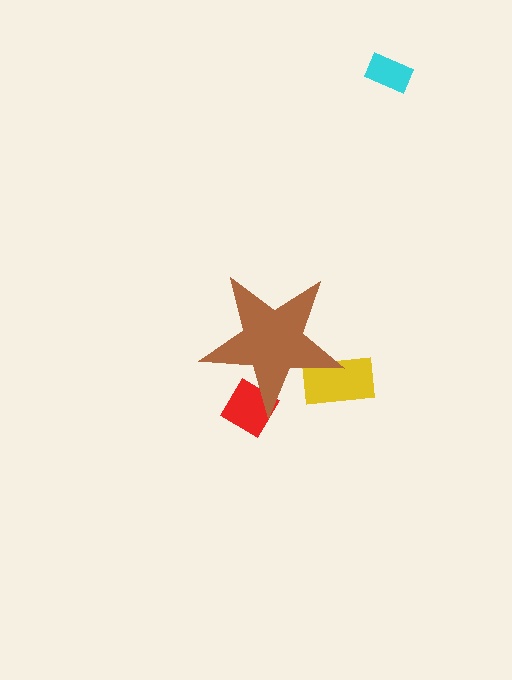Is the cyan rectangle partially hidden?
No, the cyan rectangle is fully visible.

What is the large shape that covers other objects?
A brown star.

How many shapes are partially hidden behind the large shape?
2 shapes are partially hidden.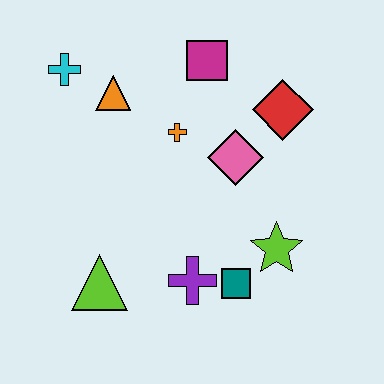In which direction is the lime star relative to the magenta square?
The lime star is below the magenta square.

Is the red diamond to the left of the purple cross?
No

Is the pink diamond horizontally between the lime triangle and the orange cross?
No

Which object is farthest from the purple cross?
The cyan cross is farthest from the purple cross.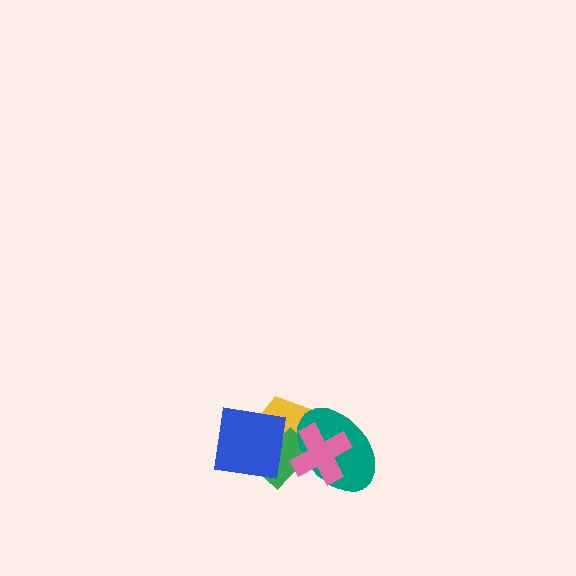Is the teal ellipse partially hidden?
Yes, it is partially covered by another shape.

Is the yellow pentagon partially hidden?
Yes, it is partially covered by another shape.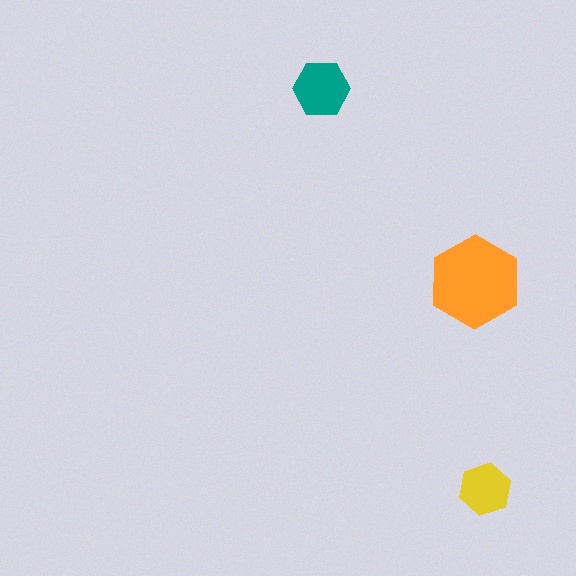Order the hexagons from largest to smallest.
the orange one, the teal one, the yellow one.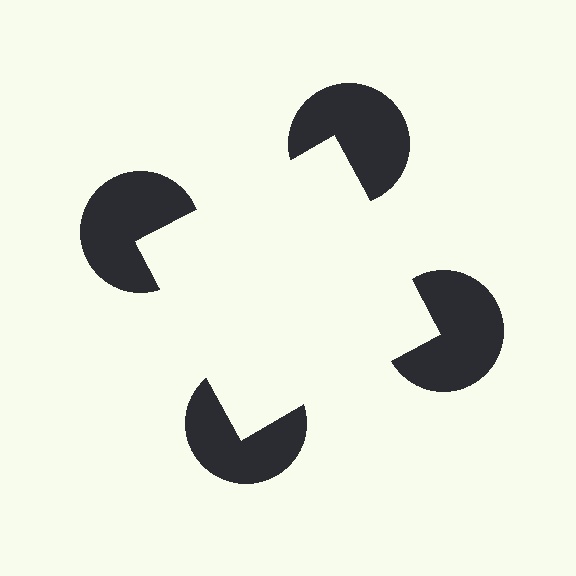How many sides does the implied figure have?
4 sides.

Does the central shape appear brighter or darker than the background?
It typically appears slightly brighter than the background, even though no actual brightness change is drawn.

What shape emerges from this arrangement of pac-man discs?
An illusory square — its edges are inferred from the aligned wedge cuts in the pac-man discs, not physically drawn.